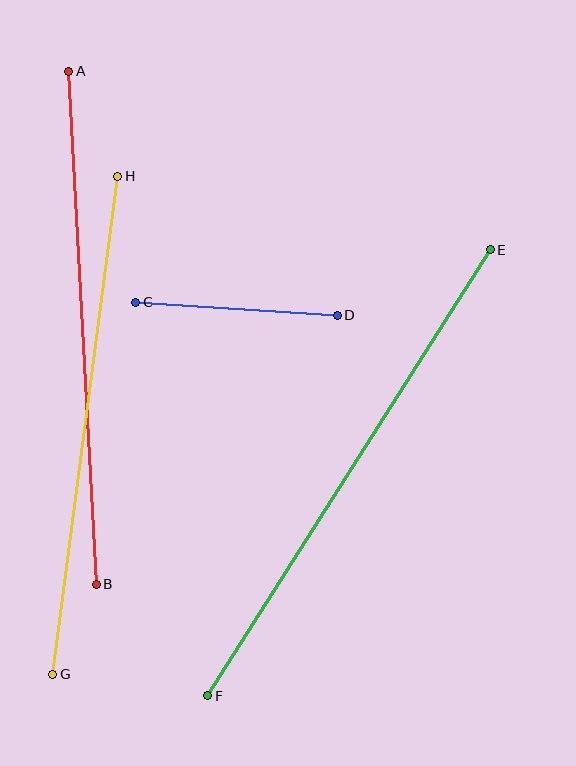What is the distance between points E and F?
The distance is approximately 528 pixels.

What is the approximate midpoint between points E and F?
The midpoint is at approximately (349, 473) pixels.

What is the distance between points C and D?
The distance is approximately 202 pixels.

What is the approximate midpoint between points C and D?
The midpoint is at approximately (237, 309) pixels.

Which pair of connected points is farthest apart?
Points E and F are farthest apart.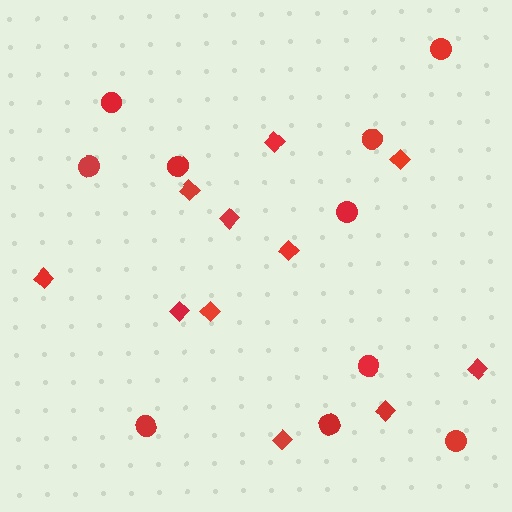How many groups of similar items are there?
There are 2 groups: one group of circles (10) and one group of diamonds (11).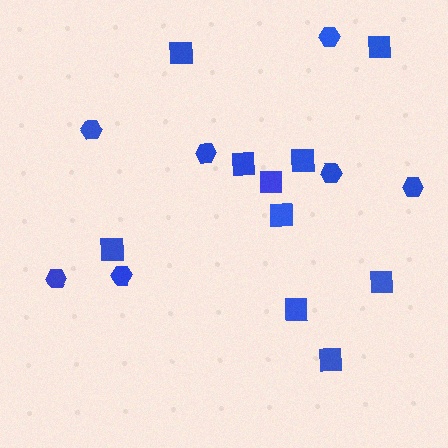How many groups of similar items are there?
There are 2 groups: one group of squares (10) and one group of hexagons (7).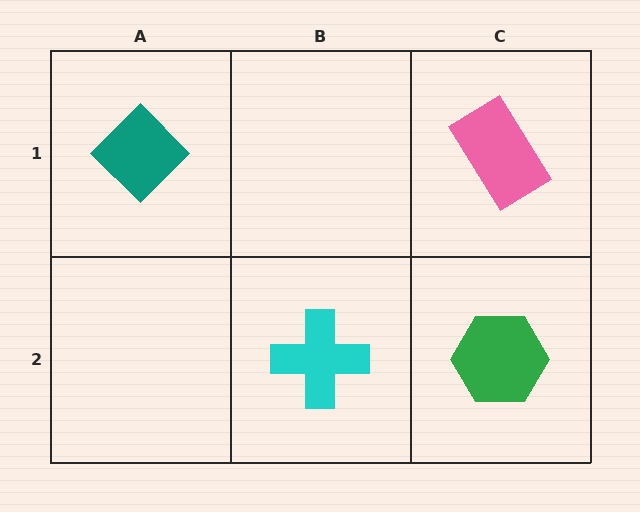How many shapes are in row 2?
2 shapes.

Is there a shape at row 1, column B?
No, that cell is empty.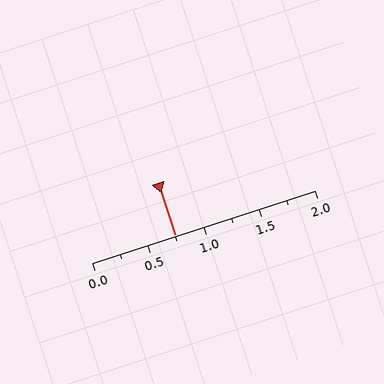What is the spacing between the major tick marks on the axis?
The major ticks are spaced 0.5 apart.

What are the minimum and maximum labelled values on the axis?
The axis runs from 0.0 to 2.0.